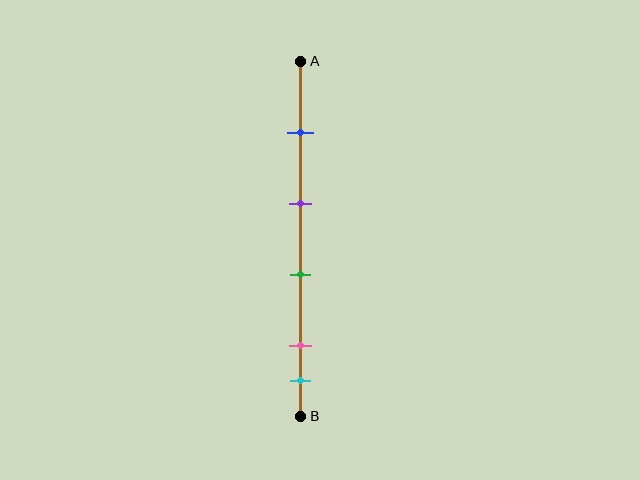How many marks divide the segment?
There are 5 marks dividing the segment.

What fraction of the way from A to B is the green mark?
The green mark is approximately 60% (0.6) of the way from A to B.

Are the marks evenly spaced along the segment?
No, the marks are not evenly spaced.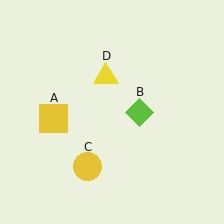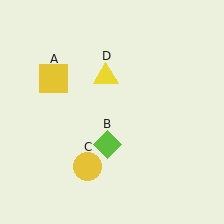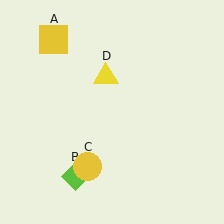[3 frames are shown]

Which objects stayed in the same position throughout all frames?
Yellow circle (object C) and yellow triangle (object D) remained stationary.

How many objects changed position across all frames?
2 objects changed position: yellow square (object A), lime diamond (object B).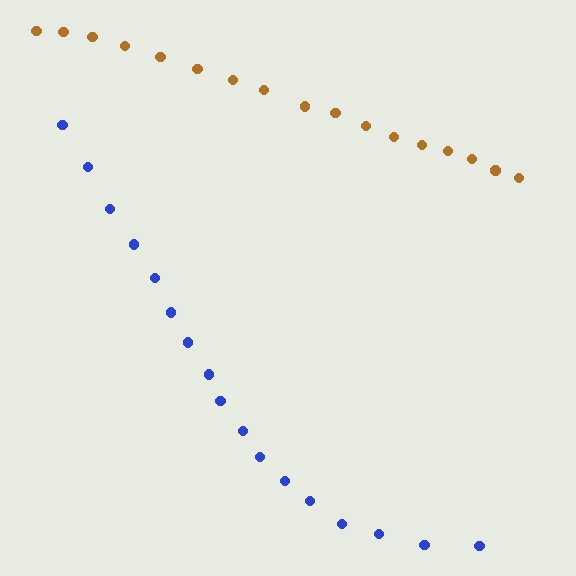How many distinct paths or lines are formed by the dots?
There are 2 distinct paths.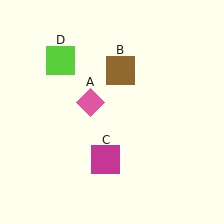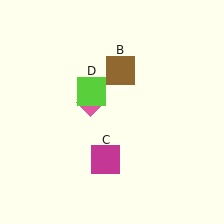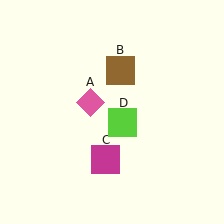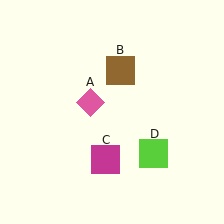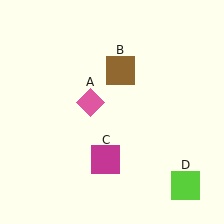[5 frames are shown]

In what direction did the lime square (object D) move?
The lime square (object D) moved down and to the right.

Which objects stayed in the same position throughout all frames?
Pink diamond (object A) and brown square (object B) and magenta square (object C) remained stationary.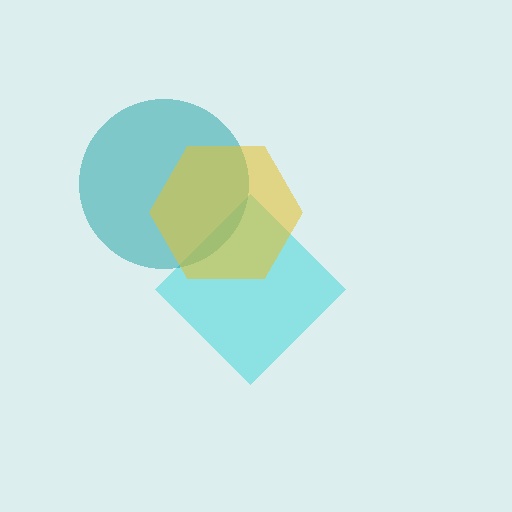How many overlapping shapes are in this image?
There are 3 overlapping shapes in the image.